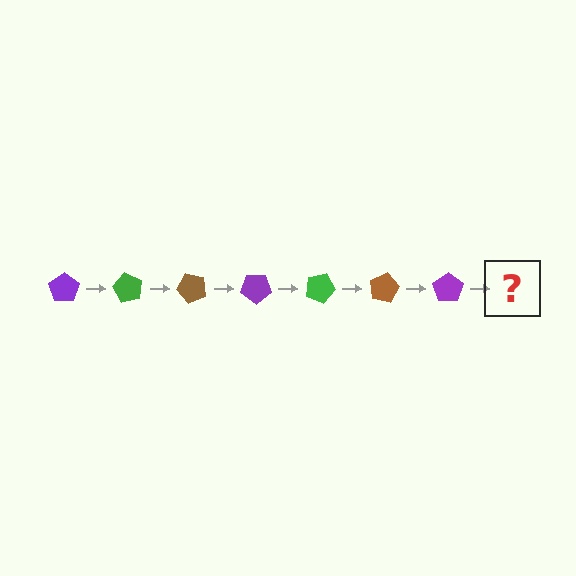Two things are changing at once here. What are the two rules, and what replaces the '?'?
The two rules are that it rotates 60 degrees each step and the color cycles through purple, green, and brown. The '?' should be a green pentagon, rotated 420 degrees from the start.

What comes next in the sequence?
The next element should be a green pentagon, rotated 420 degrees from the start.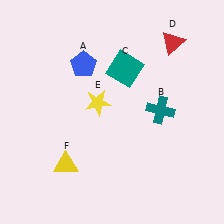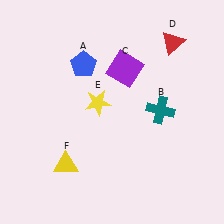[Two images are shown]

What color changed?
The square (C) changed from teal in Image 1 to purple in Image 2.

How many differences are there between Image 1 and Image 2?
There is 1 difference between the two images.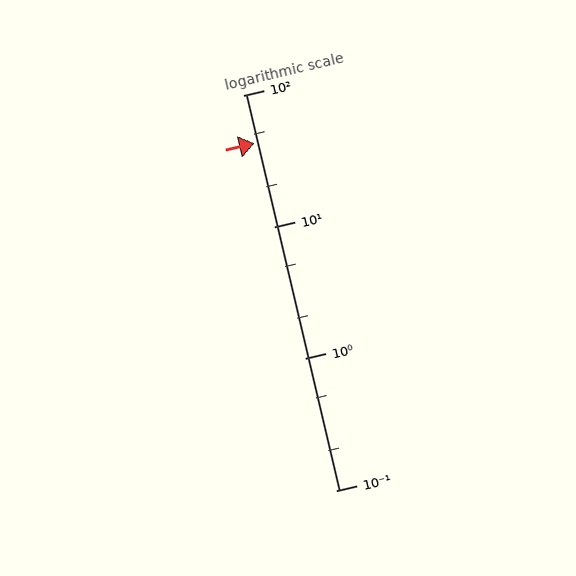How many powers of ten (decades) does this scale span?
The scale spans 3 decades, from 0.1 to 100.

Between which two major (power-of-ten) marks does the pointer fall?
The pointer is between 10 and 100.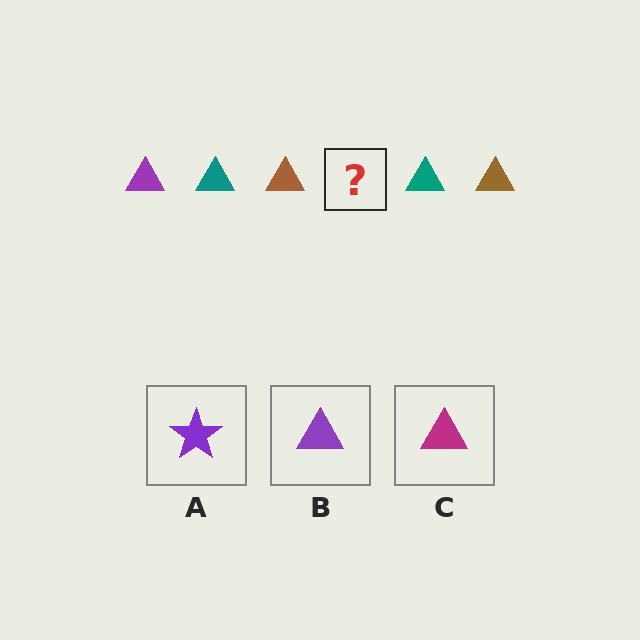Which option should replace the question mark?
Option B.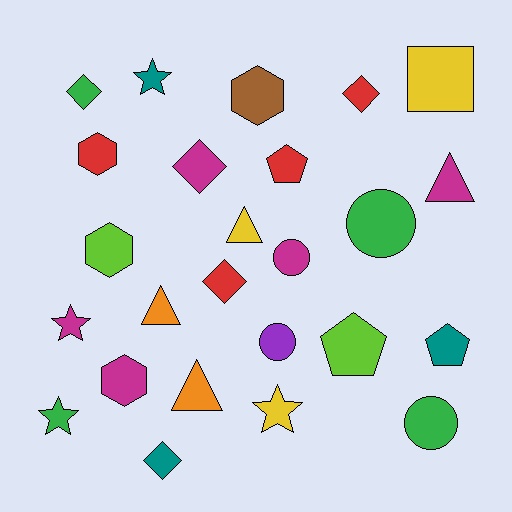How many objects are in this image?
There are 25 objects.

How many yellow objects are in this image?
There are 3 yellow objects.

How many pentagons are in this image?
There are 3 pentagons.